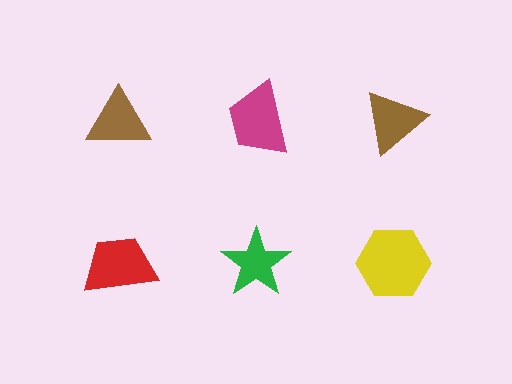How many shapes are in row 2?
3 shapes.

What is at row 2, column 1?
A red trapezoid.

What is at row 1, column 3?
A brown triangle.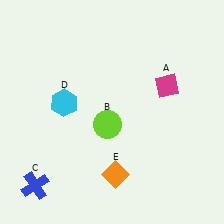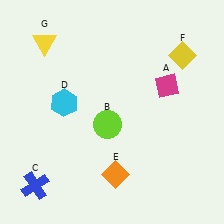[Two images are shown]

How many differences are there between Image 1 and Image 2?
There are 2 differences between the two images.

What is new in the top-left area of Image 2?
A yellow triangle (G) was added in the top-left area of Image 2.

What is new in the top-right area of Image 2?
A yellow diamond (F) was added in the top-right area of Image 2.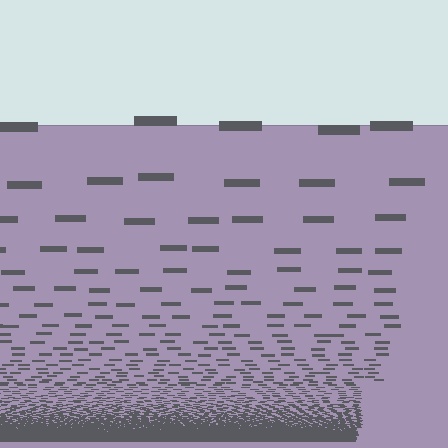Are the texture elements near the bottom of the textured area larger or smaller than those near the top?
Smaller. The gradient is inverted — elements near the bottom are smaller and denser.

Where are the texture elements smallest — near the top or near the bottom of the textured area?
Near the bottom.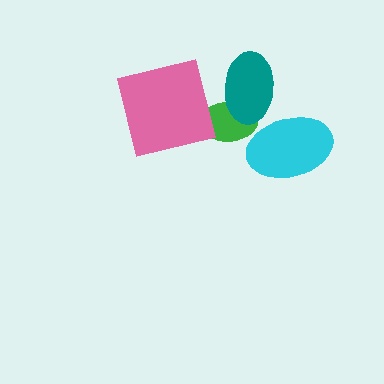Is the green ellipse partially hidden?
Yes, it is partially covered by another shape.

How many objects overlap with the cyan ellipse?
2 objects overlap with the cyan ellipse.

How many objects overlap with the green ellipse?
3 objects overlap with the green ellipse.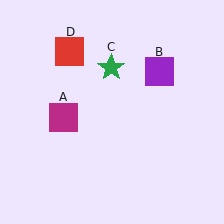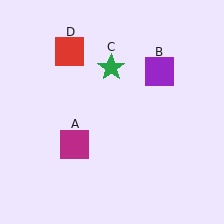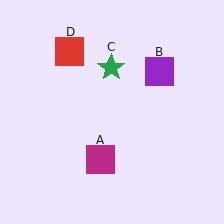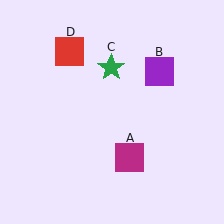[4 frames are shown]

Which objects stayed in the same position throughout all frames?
Purple square (object B) and green star (object C) and red square (object D) remained stationary.